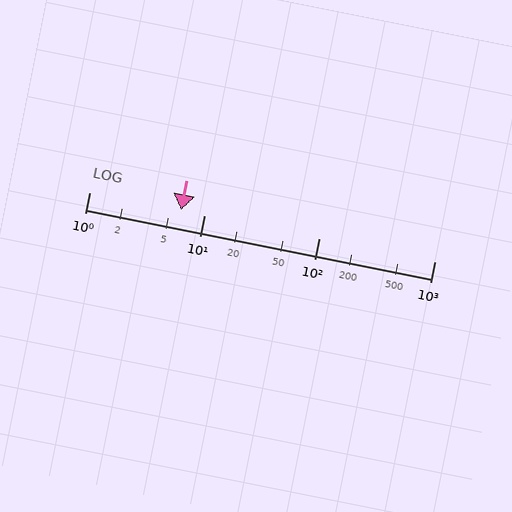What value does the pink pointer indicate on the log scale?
The pointer indicates approximately 6.3.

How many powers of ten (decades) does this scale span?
The scale spans 3 decades, from 1 to 1000.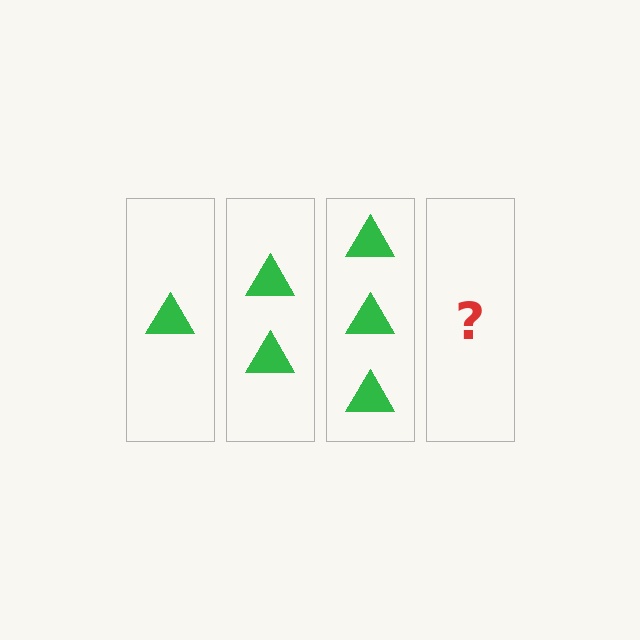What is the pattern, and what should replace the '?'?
The pattern is that each step adds one more triangle. The '?' should be 4 triangles.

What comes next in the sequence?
The next element should be 4 triangles.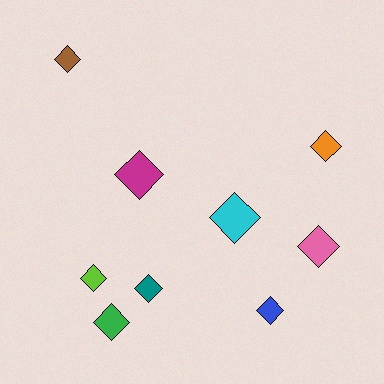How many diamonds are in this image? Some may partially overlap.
There are 9 diamonds.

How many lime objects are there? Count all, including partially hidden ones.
There is 1 lime object.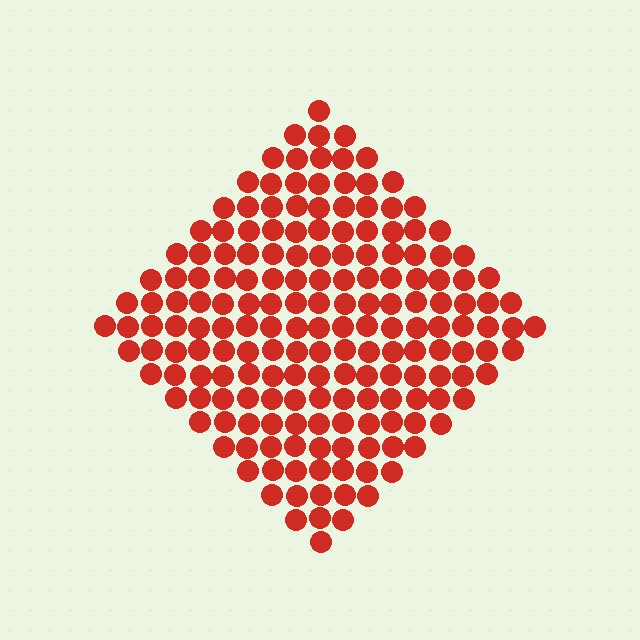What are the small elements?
The small elements are circles.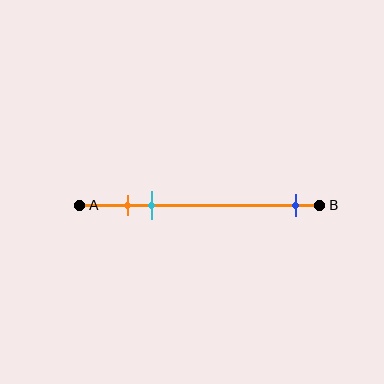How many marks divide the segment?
There are 3 marks dividing the segment.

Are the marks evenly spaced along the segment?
No, the marks are not evenly spaced.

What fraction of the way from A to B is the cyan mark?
The cyan mark is approximately 30% (0.3) of the way from A to B.